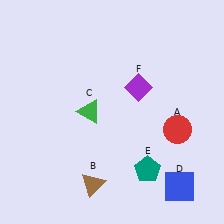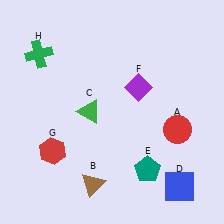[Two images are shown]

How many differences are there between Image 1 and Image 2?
There are 2 differences between the two images.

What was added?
A red hexagon (G), a green cross (H) were added in Image 2.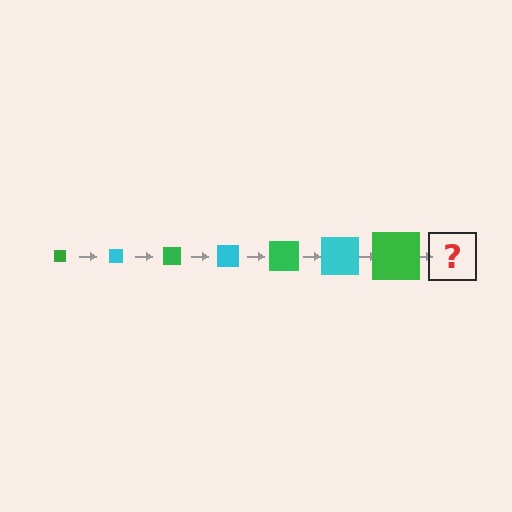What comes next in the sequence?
The next element should be a cyan square, larger than the previous one.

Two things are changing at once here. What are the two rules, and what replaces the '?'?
The two rules are that the square grows larger each step and the color cycles through green and cyan. The '?' should be a cyan square, larger than the previous one.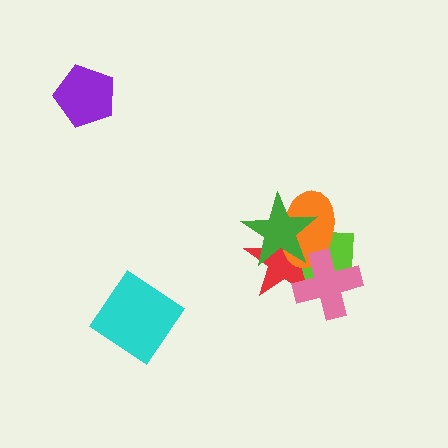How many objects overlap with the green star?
3 objects overlap with the green star.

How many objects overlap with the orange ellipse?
4 objects overlap with the orange ellipse.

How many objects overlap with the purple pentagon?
0 objects overlap with the purple pentagon.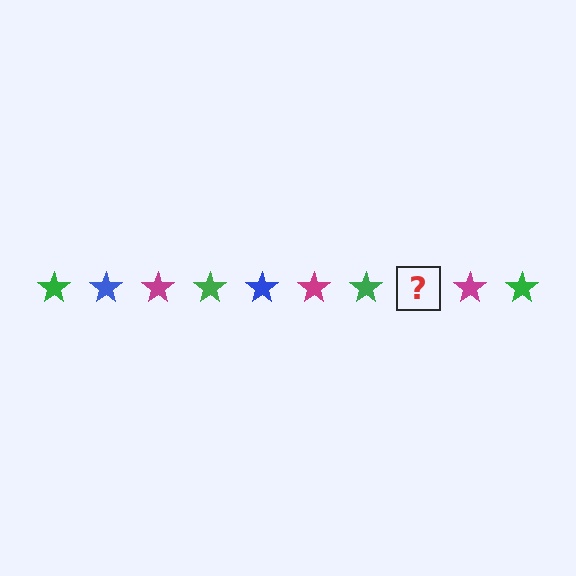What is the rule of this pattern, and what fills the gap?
The rule is that the pattern cycles through green, blue, magenta stars. The gap should be filled with a blue star.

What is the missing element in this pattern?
The missing element is a blue star.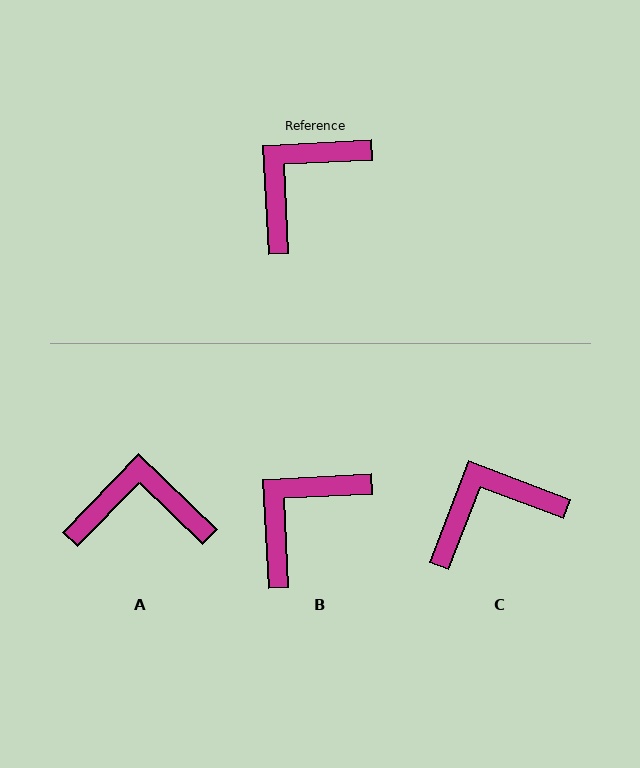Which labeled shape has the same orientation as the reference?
B.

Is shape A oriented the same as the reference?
No, it is off by about 47 degrees.